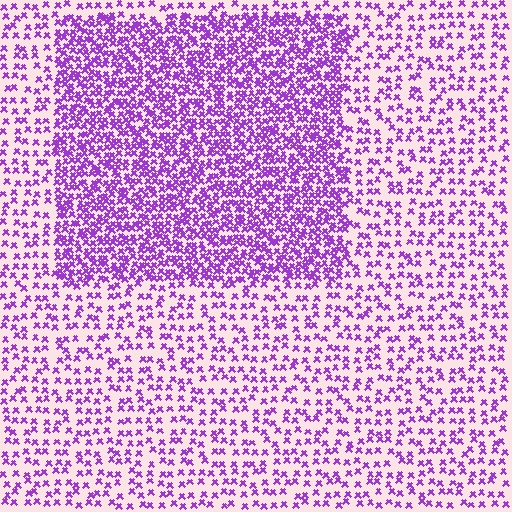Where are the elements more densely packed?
The elements are more densely packed inside the rectangle boundary.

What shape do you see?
I see a rectangle.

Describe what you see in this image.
The image contains small purple elements arranged at two different densities. A rectangle-shaped region is visible where the elements are more densely packed than the surrounding area.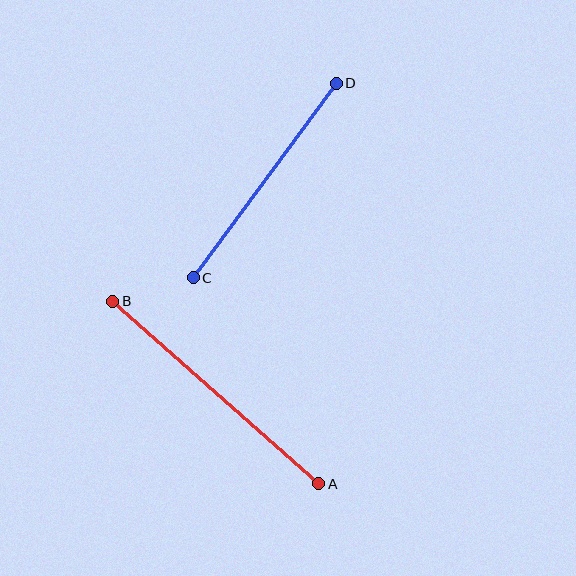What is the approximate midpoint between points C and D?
The midpoint is at approximately (265, 181) pixels.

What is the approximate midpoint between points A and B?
The midpoint is at approximately (216, 393) pixels.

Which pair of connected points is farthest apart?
Points A and B are farthest apart.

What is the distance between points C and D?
The distance is approximately 241 pixels.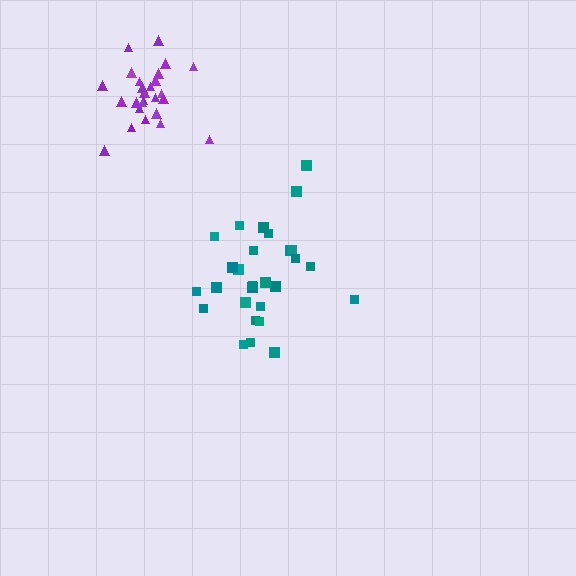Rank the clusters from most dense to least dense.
purple, teal.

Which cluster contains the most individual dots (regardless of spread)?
Teal (28).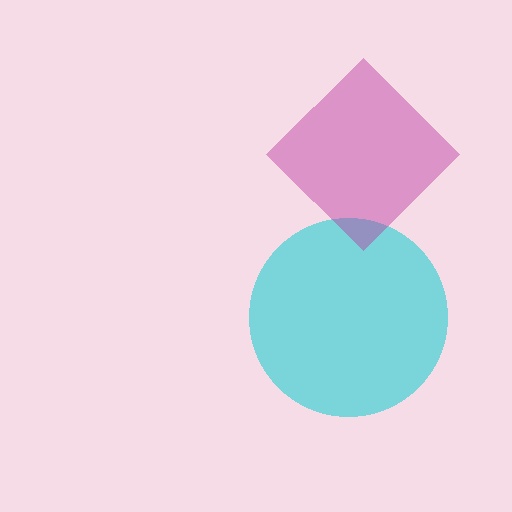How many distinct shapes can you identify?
There are 2 distinct shapes: a cyan circle, a magenta diamond.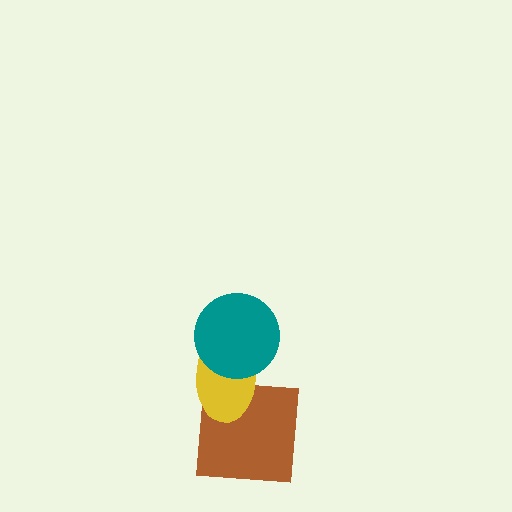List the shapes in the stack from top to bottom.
From top to bottom: the teal circle, the yellow ellipse, the brown square.